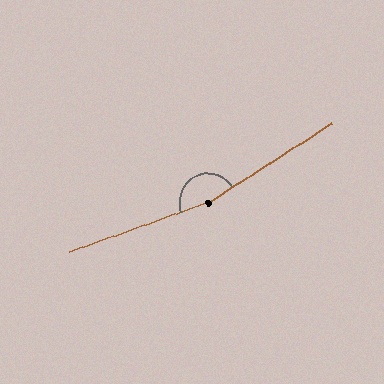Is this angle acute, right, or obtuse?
It is obtuse.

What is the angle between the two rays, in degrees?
Approximately 167 degrees.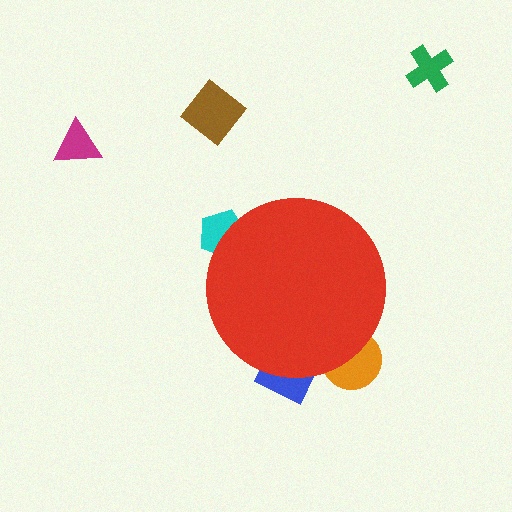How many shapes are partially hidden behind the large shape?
3 shapes are partially hidden.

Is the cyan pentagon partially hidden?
Yes, the cyan pentagon is partially hidden behind the red circle.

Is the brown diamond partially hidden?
No, the brown diamond is fully visible.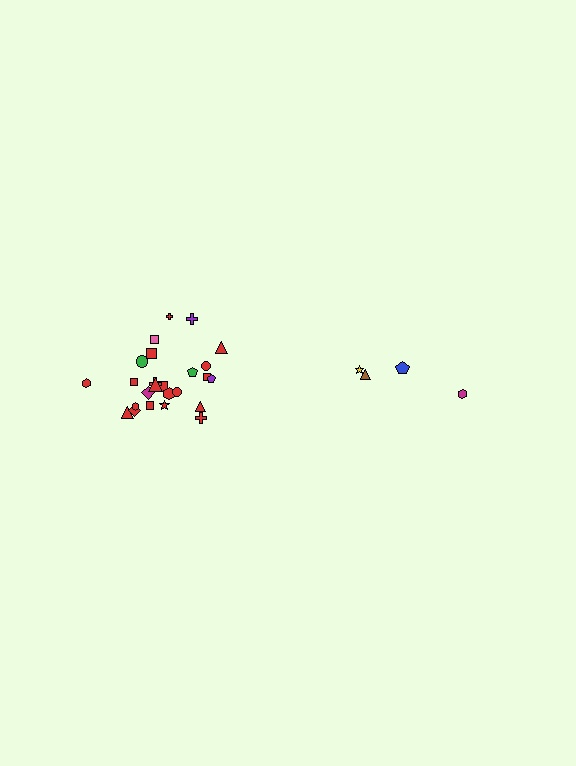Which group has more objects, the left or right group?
The left group.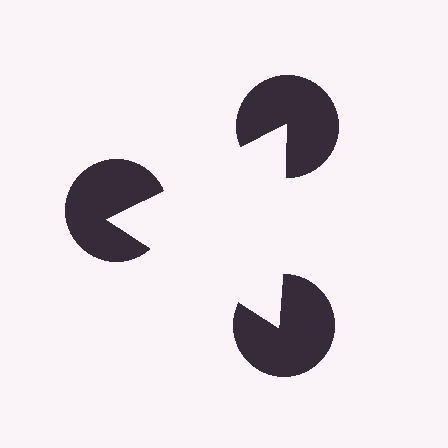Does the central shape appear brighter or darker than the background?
It typically appears slightly brighter than the background, even though no actual brightness change is drawn.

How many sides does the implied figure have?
3 sides.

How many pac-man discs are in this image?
There are 3 — one at each vertex of the illusory triangle.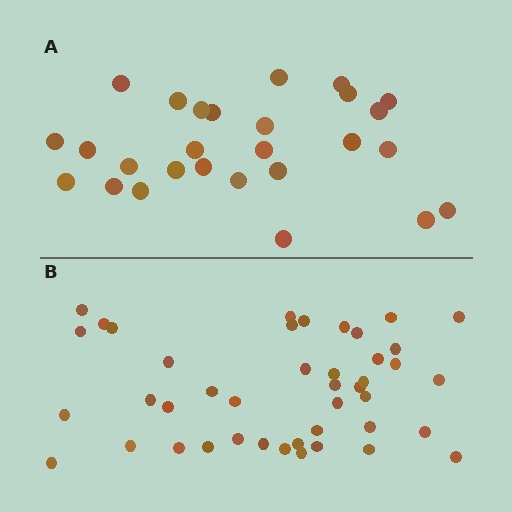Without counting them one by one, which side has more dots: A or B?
Region B (the bottom region) has more dots.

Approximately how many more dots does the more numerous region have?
Region B has approximately 15 more dots than region A.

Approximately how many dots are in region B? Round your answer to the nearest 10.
About 40 dots. (The exact count is 43, which rounds to 40.)